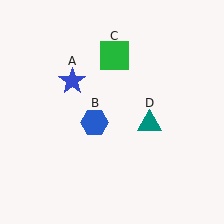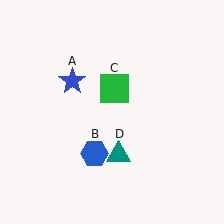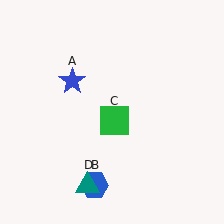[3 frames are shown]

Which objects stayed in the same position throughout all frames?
Blue star (object A) remained stationary.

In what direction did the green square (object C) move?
The green square (object C) moved down.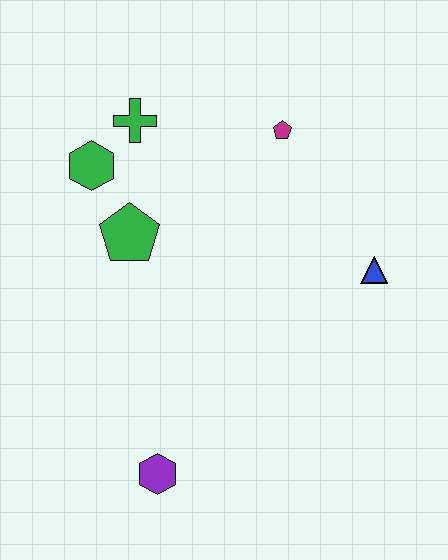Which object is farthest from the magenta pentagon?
The purple hexagon is farthest from the magenta pentagon.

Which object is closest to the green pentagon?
The green hexagon is closest to the green pentagon.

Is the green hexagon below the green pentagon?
No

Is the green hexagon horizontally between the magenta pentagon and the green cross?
No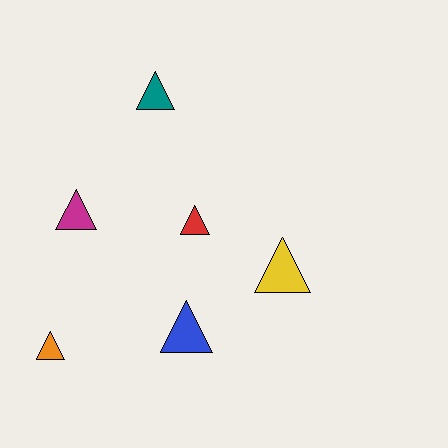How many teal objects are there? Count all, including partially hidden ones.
There is 1 teal object.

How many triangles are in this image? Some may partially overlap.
There are 6 triangles.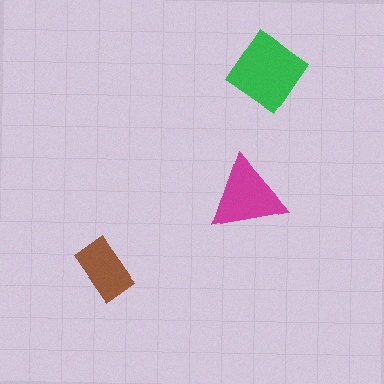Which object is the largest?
The green diamond.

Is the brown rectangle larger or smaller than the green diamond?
Smaller.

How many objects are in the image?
There are 3 objects in the image.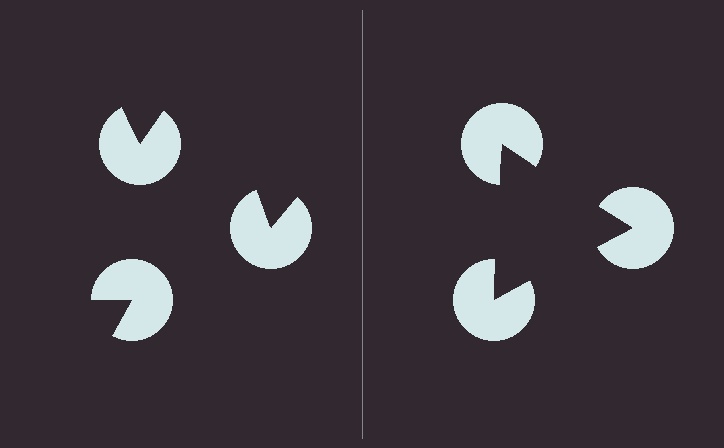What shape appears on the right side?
An illusory triangle.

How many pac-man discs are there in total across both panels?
6 — 3 on each side.